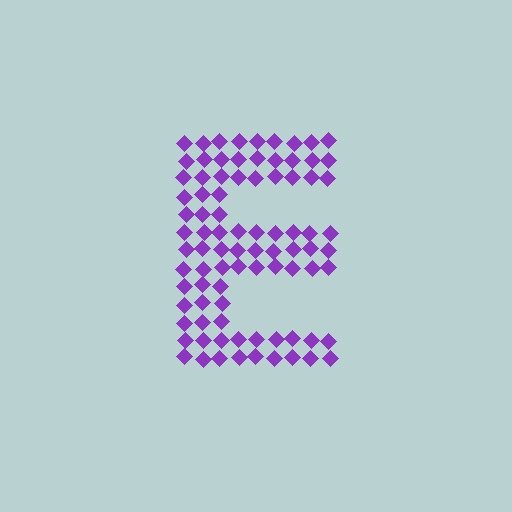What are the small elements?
The small elements are diamonds.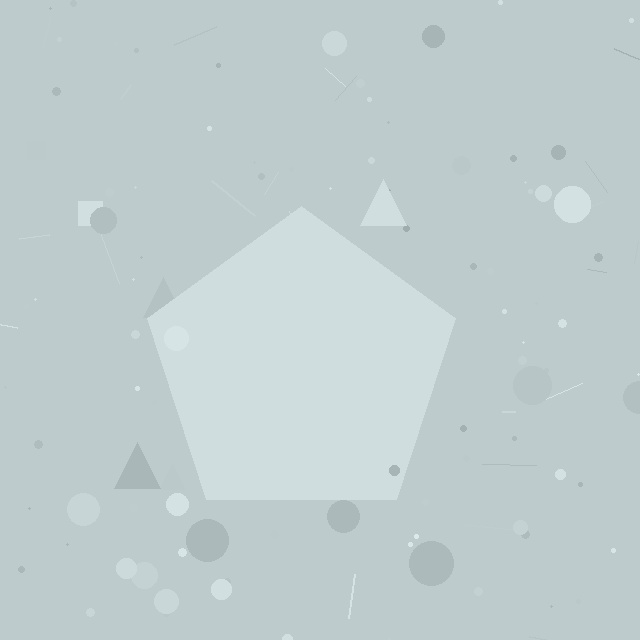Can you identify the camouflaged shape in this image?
The camouflaged shape is a pentagon.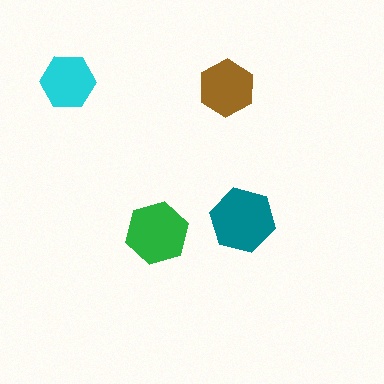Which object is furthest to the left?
The cyan hexagon is leftmost.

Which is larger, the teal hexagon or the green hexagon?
The teal one.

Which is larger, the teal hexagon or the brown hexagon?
The teal one.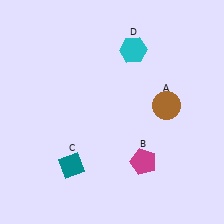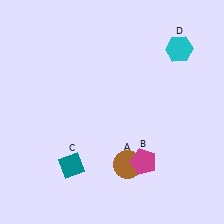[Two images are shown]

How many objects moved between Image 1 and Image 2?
2 objects moved between the two images.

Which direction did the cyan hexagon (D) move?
The cyan hexagon (D) moved right.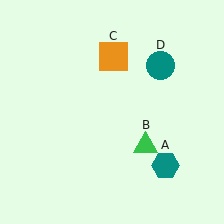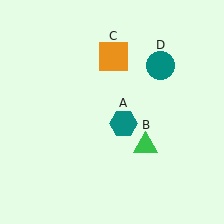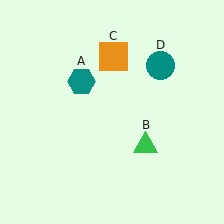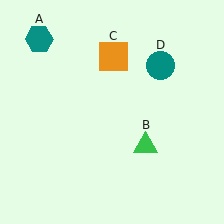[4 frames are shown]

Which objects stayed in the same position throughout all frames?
Green triangle (object B) and orange square (object C) and teal circle (object D) remained stationary.